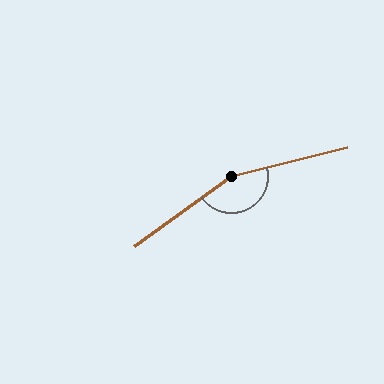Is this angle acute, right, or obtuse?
It is obtuse.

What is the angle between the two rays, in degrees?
Approximately 158 degrees.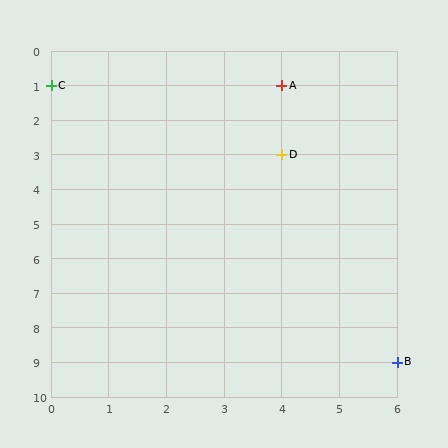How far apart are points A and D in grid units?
Points A and D are 2 rows apart.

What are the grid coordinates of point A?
Point A is at grid coordinates (4, 1).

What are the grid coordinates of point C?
Point C is at grid coordinates (0, 1).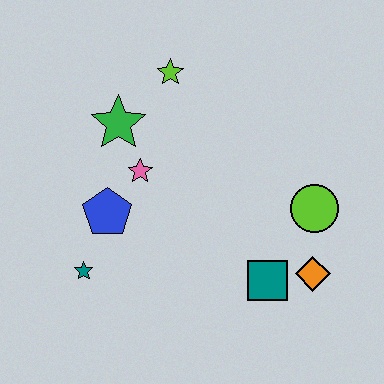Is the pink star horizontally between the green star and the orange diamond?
Yes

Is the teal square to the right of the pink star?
Yes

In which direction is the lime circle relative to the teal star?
The lime circle is to the right of the teal star.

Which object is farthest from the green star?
The orange diamond is farthest from the green star.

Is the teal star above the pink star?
No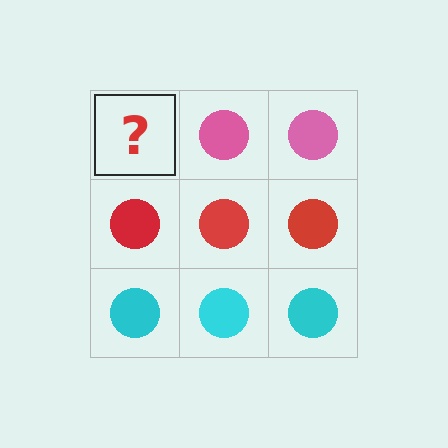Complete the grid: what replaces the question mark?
The question mark should be replaced with a pink circle.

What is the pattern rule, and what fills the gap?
The rule is that each row has a consistent color. The gap should be filled with a pink circle.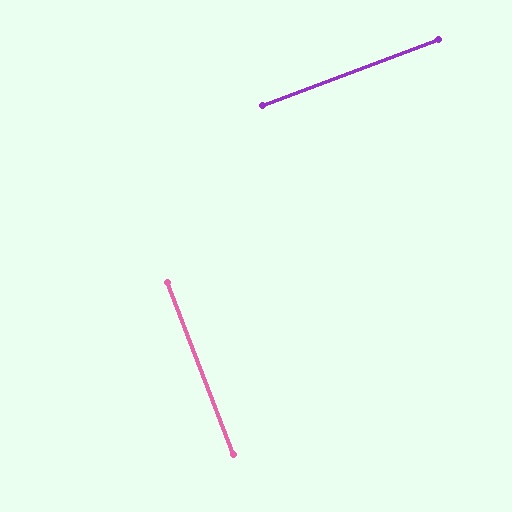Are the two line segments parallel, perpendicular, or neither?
Perpendicular — they meet at approximately 89°.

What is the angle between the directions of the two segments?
Approximately 89 degrees.